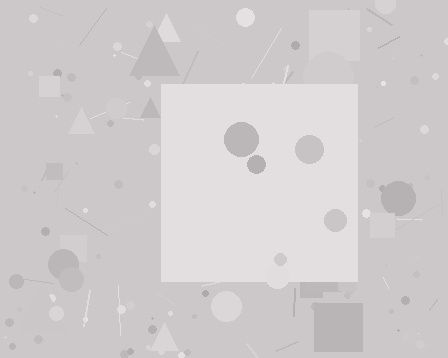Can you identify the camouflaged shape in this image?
The camouflaged shape is a square.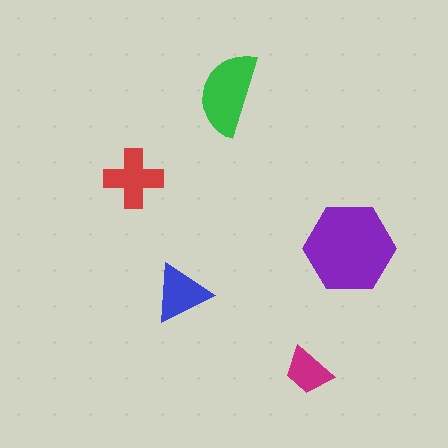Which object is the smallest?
The magenta trapezoid.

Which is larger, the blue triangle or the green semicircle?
The green semicircle.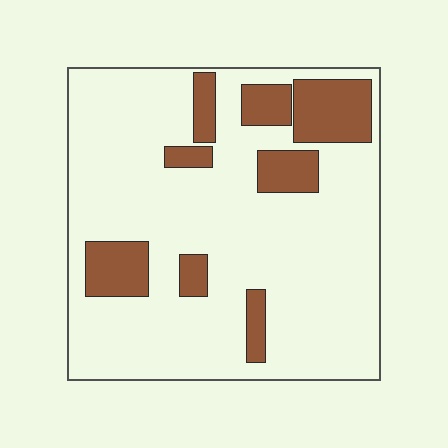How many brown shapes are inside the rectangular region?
8.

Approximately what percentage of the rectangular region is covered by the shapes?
Approximately 20%.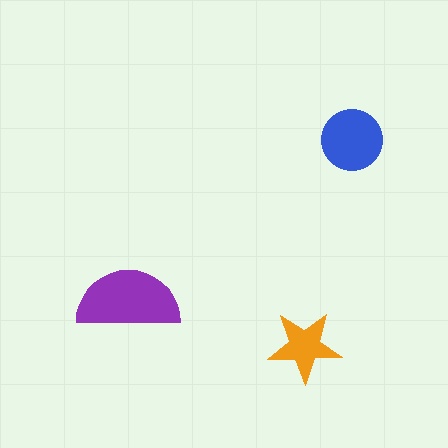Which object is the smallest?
The orange star.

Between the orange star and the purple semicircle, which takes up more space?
The purple semicircle.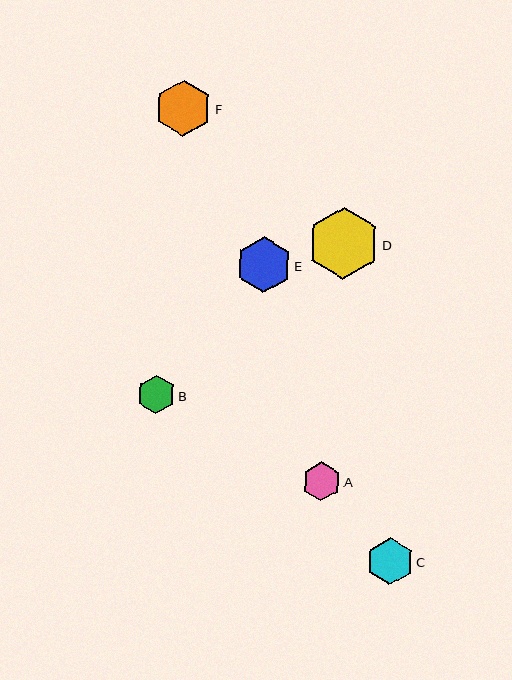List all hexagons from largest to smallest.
From largest to smallest: D, F, E, C, A, B.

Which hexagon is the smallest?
Hexagon B is the smallest with a size of approximately 38 pixels.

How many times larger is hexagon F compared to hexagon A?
Hexagon F is approximately 1.4 times the size of hexagon A.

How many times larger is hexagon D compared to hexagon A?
Hexagon D is approximately 1.8 times the size of hexagon A.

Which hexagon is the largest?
Hexagon D is the largest with a size of approximately 71 pixels.